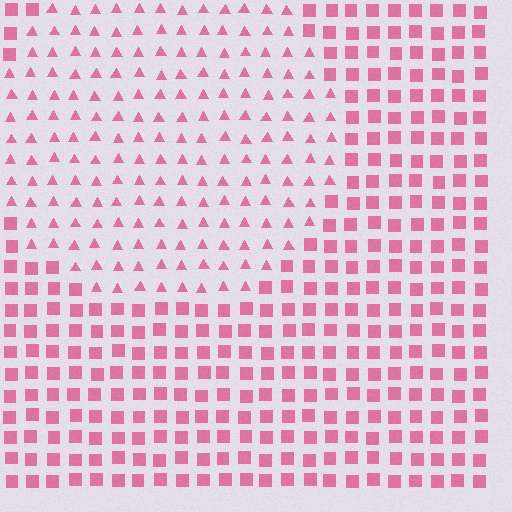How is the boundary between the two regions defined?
The boundary is defined by a change in element shape: triangles inside vs. squares outside. All elements share the same color and spacing.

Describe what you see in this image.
The image is filled with small pink elements arranged in a uniform grid. A circle-shaped region contains triangles, while the surrounding area contains squares. The boundary is defined purely by the change in element shape.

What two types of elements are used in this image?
The image uses triangles inside the circle region and squares outside it.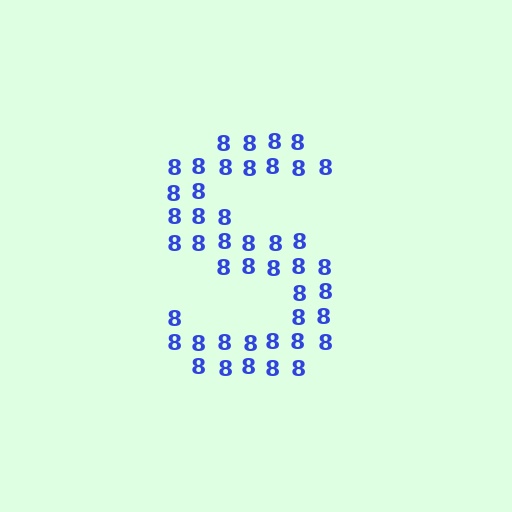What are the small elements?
The small elements are digit 8's.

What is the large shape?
The large shape is the letter S.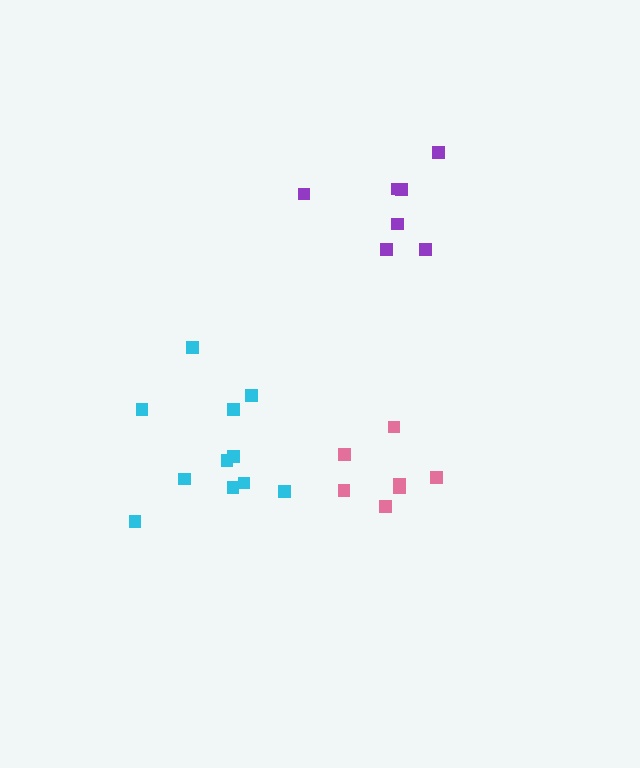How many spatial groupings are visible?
There are 3 spatial groupings.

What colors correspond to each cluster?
The clusters are colored: purple, cyan, pink.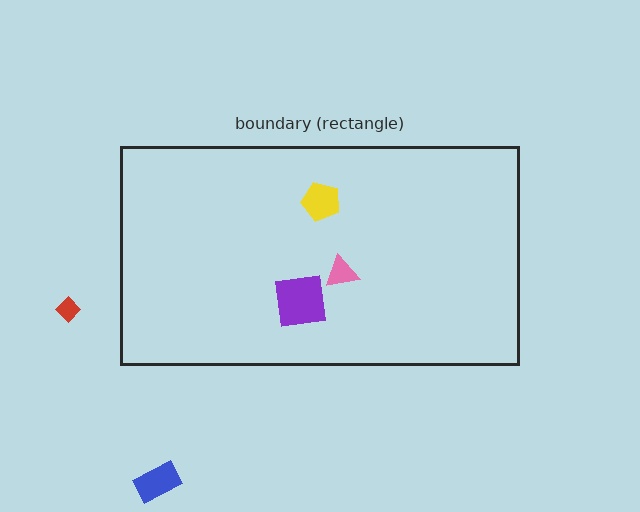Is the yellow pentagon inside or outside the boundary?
Inside.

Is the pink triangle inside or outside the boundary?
Inside.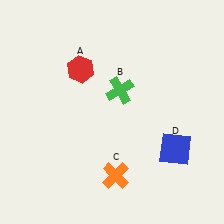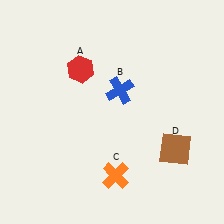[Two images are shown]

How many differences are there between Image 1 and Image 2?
There are 2 differences between the two images.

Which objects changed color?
B changed from green to blue. D changed from blue to brown.